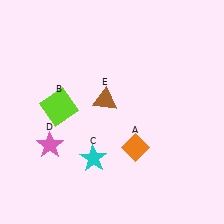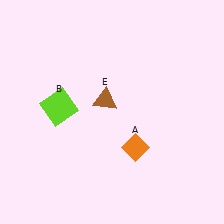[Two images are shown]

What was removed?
The pink star (D), the cyan star (C) were removed in Image 2.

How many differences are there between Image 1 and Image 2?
There are 2 differences between the two images.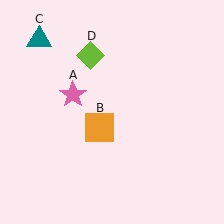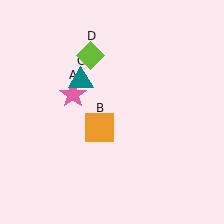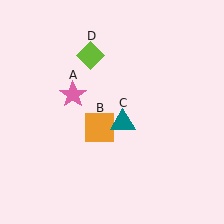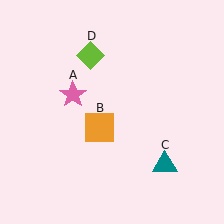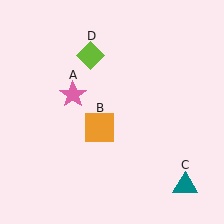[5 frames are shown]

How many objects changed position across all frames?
1 object changed position: teal triangle (object C).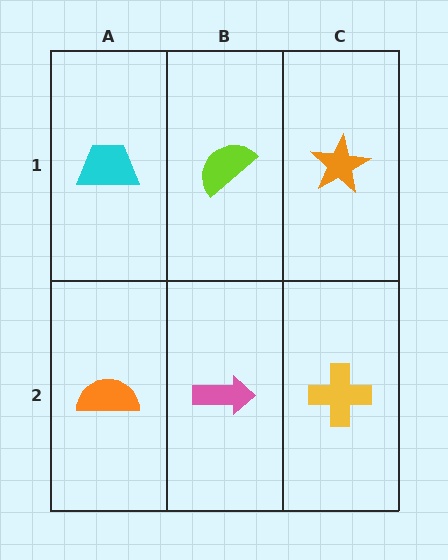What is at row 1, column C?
An orange star.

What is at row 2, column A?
An orange semicircle.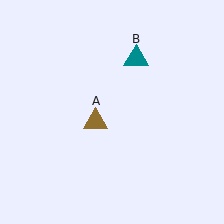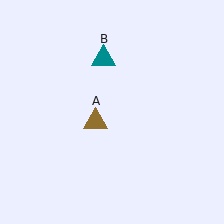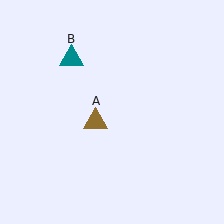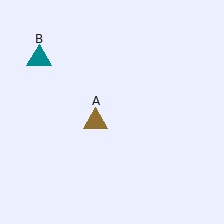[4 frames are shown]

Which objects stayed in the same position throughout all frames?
Brown triangle (object A) remained stationary.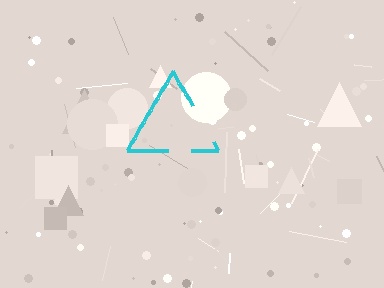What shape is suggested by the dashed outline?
The dashed outline suggests a triangle.